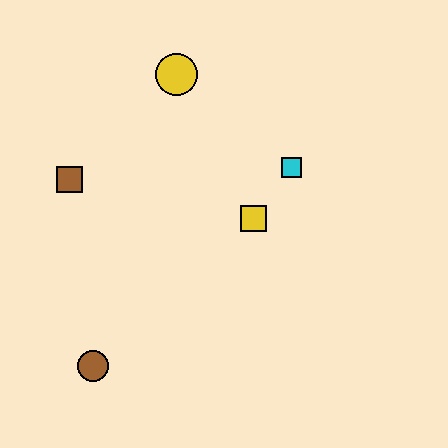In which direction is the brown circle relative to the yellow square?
The brown circle is to the left of the yellow square.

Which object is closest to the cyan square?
The yellow square is closest to the cyan square.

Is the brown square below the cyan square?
Yes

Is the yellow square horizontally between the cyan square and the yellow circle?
Yes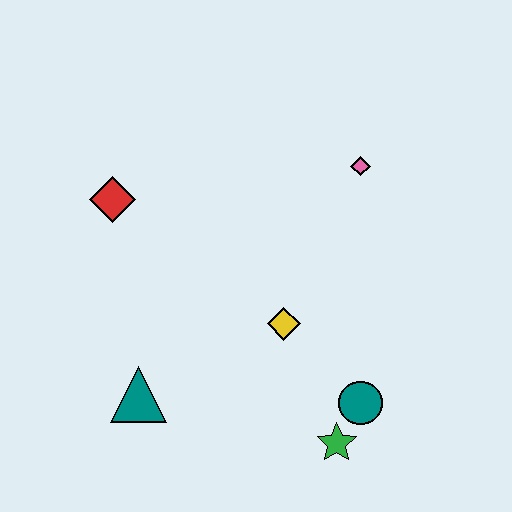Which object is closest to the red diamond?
The teal triangle is closest to the red diamond.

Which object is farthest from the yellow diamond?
The red diamond is farthest from the yellow diamond.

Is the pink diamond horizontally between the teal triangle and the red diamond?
No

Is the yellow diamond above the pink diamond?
No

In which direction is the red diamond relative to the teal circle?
The red diamond is to the left of the teal circle.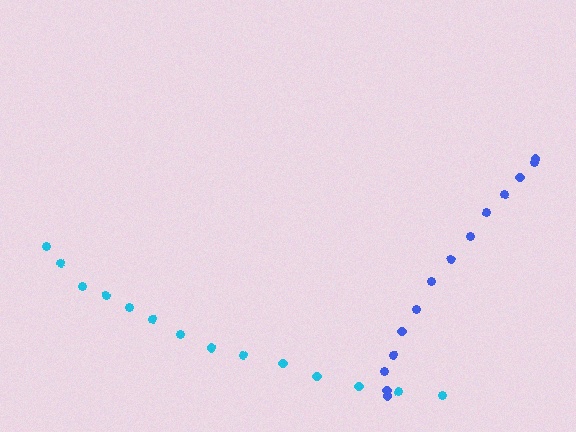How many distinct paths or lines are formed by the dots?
There are 2 distinct paths.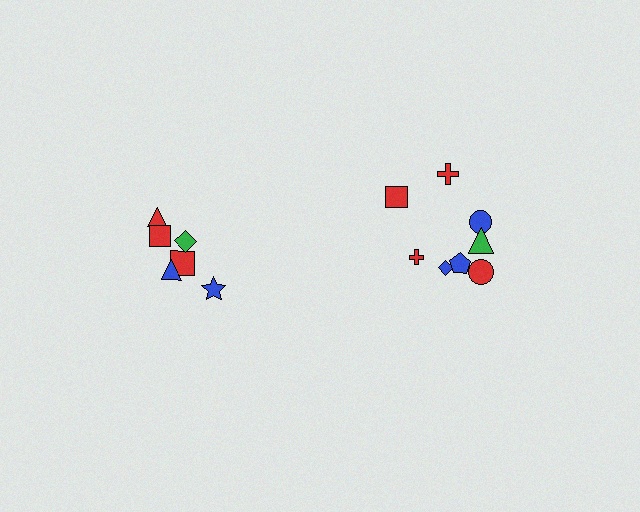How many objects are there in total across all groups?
There are 14 objects.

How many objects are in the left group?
There are 6 objects.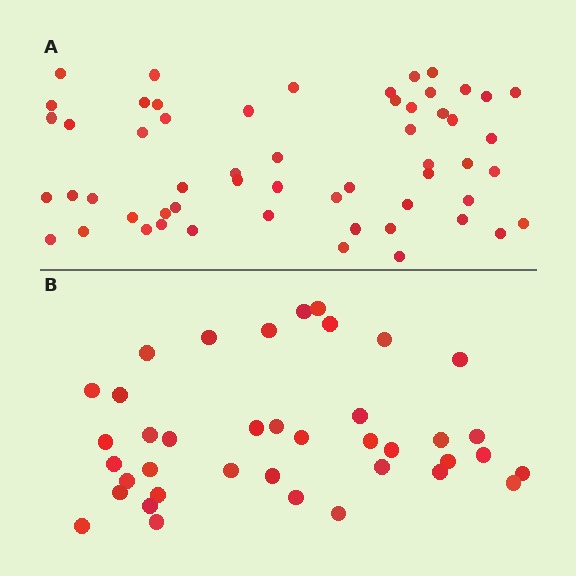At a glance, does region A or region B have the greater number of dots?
Region A (the top region) has more dots.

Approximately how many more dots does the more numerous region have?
Region A has approximately 15 more dots than region B.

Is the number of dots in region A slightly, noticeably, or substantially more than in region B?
Region A has noticeably more, but not dramatically so. The ratio is roughly 1.4 to 1.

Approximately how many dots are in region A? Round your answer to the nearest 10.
About 60 dots. (The exact count is 56, which rounds to 60.)